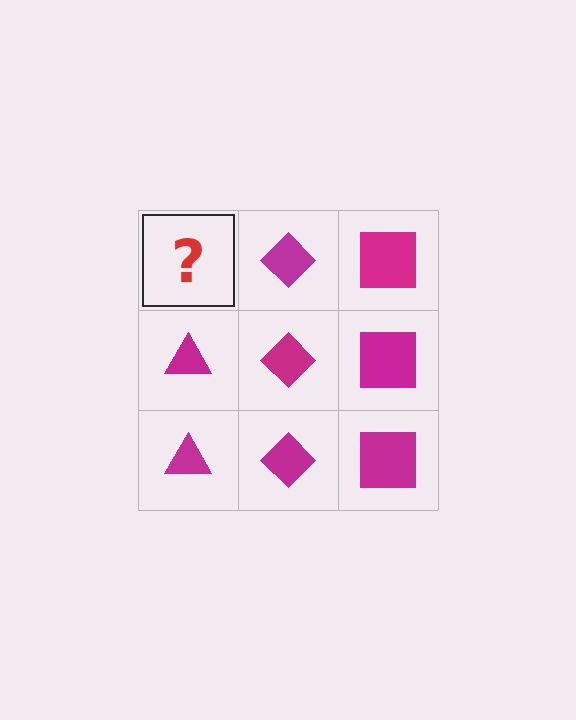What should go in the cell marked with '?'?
The missing cell should contain a magenta triangle.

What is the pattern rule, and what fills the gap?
The rule is that each column has a consistent shape. The gap should be filled with a magenta triangle.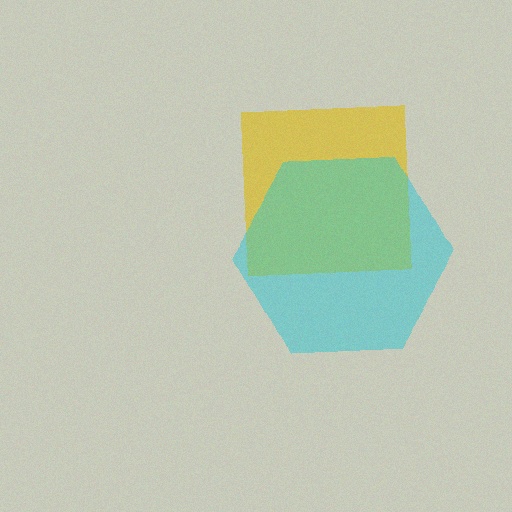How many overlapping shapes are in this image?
There are 2 overlapping shapes in the image.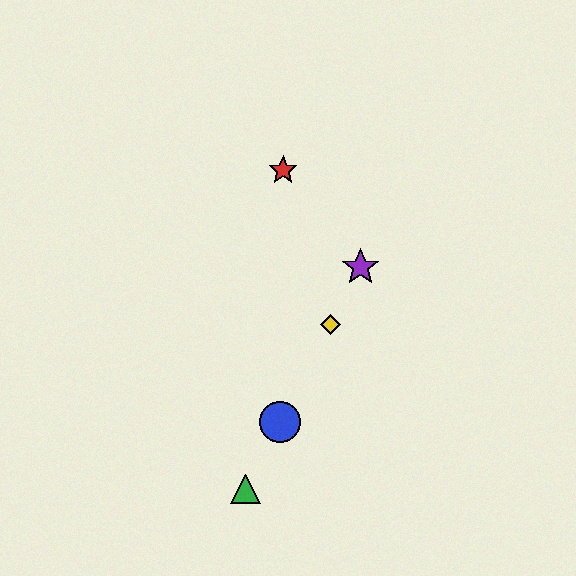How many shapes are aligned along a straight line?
4 shapes (the blue circle, the green triangle, the yellow diamond, the purple star) are aligned along a straight line.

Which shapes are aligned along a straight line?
The blue circle, the green triangle, the yellow diamond, the purple star are aligned along a straight line.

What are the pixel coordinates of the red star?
The red star is at (283, 170).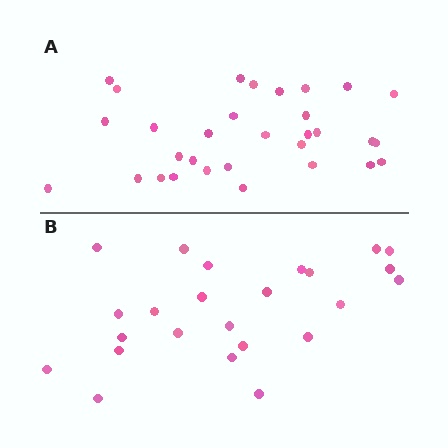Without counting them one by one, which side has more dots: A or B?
Region A (the top region) has more dots.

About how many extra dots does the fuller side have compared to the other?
Region A has roughly 8 or so more dots than region B.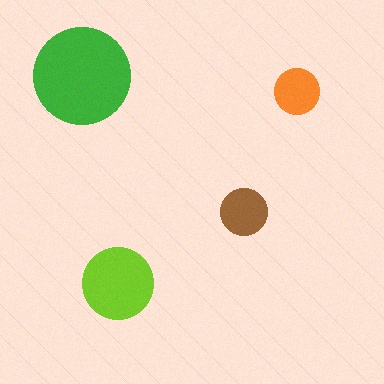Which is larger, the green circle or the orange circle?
The green one.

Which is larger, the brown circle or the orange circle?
The brown one.